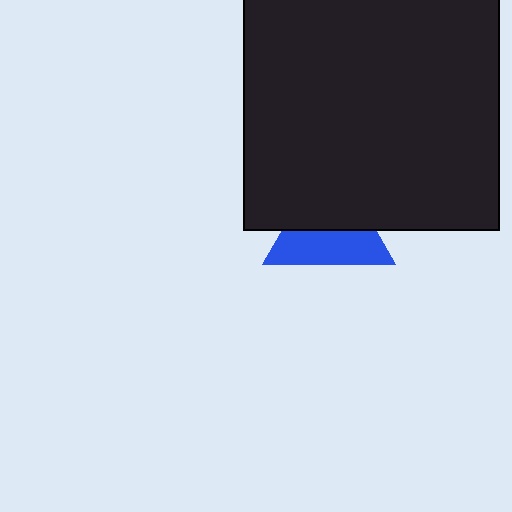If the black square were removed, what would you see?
You would see the complete blue triangle.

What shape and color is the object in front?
The object in front is a black square.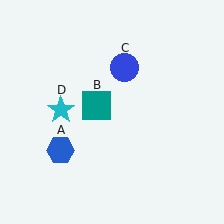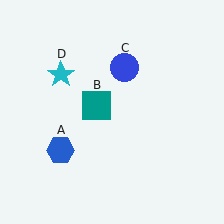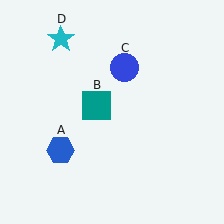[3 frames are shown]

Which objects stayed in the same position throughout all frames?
Blue hexagon (object A) and teal square (object B) and blue circle (object C) remained stationary.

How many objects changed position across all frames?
1 object changed position: cyan star (object D).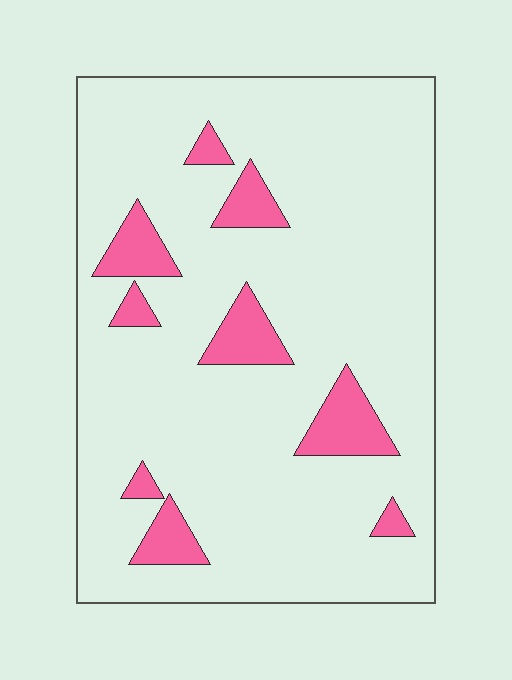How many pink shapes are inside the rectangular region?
9.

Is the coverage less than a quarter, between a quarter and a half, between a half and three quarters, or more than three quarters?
Less than a quarter.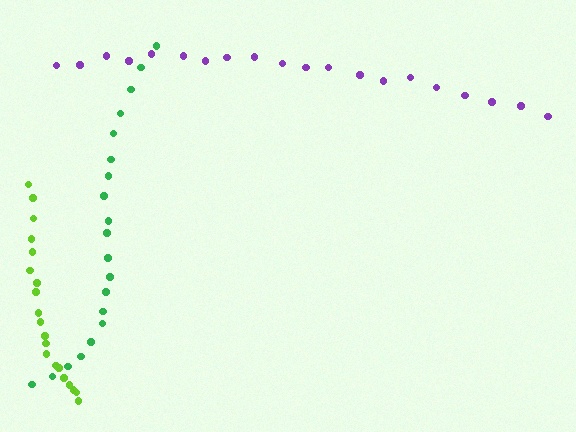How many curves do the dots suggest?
There are 3 distinct paths.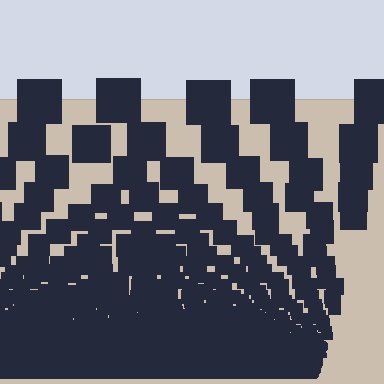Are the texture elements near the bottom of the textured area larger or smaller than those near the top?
Smaller. The gradient is inverted — elements near the bottom are smaller and denser.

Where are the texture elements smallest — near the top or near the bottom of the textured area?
Near the bottom.